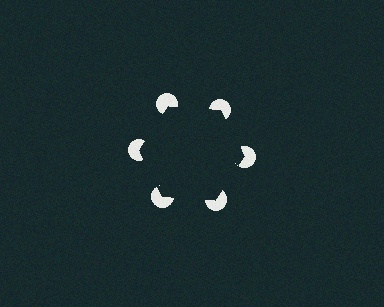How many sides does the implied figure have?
6 sides.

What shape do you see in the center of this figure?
An illusory hexagon — its edges are inferred from the aligned wedge cuts in the pac-man discs, not physically drawn.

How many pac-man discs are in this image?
There are 6 — one at each vertex of the illusory hexagon.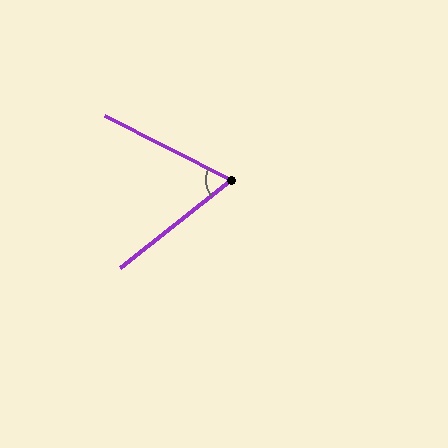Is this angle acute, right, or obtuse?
It is acute.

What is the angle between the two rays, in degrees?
Approximately 65 degrees.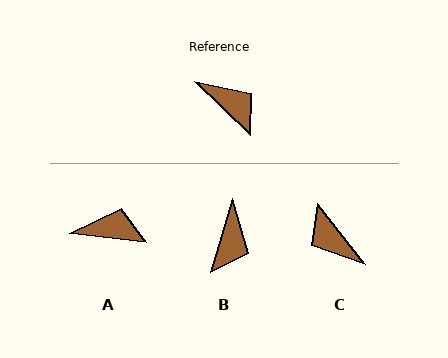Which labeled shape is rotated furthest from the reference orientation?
C, about 172 degrees away.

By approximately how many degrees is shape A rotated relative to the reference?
Approximately 38 degrees counter-clockwise.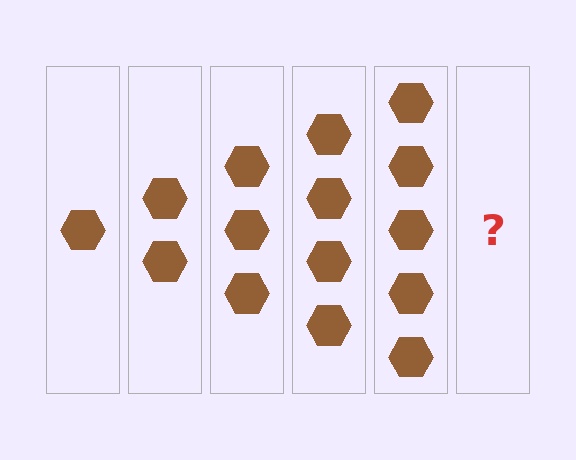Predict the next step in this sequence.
The next step is 6 hexagons.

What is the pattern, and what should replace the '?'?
The pattern is that each step adds one more hexagon. The '?' should be 6 hexagons.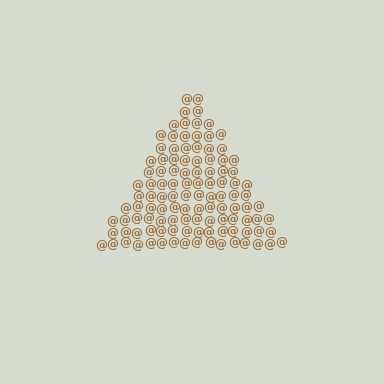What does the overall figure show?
The overall figure shows a triangle.